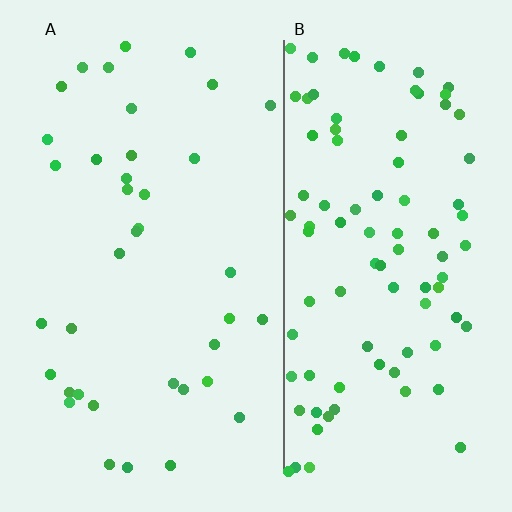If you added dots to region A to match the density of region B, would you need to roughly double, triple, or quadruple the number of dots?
Approximately double.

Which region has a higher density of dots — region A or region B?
B (the right).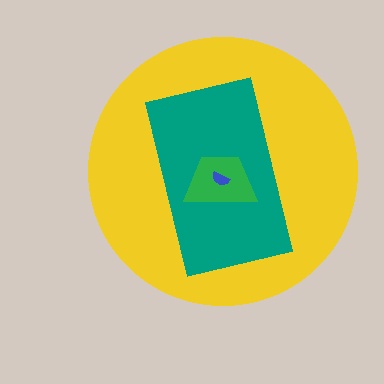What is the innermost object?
The blue semicircle.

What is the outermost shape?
The yellow circle.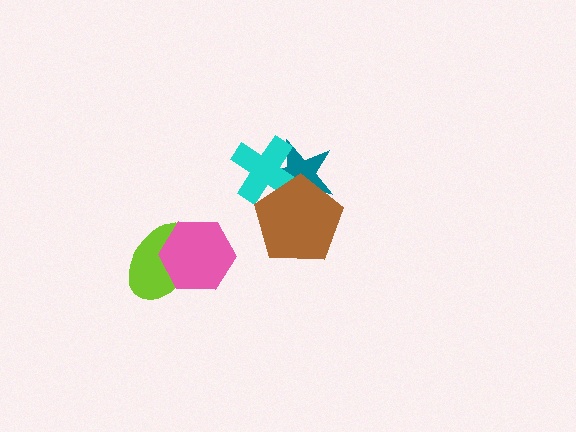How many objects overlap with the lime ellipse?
1 object overlaps with the lime ellipse.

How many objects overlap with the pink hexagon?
1 object overlaps with the pink hexagon.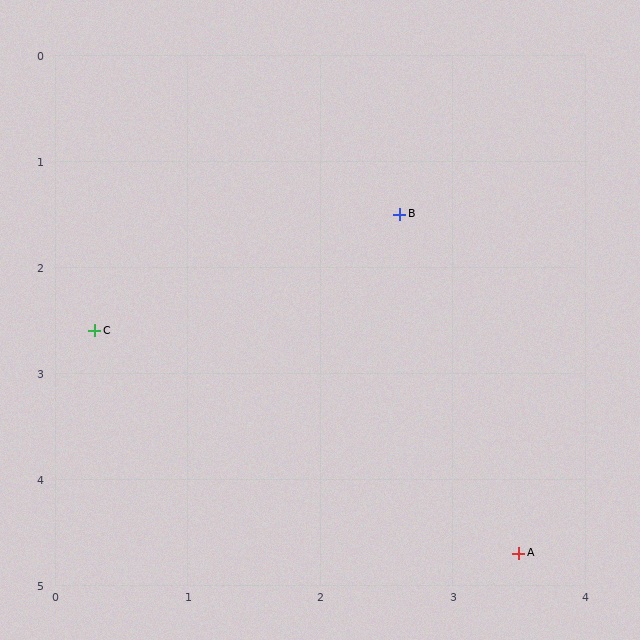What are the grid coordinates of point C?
Point C is at approximately (0.3, 2.6).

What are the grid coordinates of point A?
Point A is at approximately (3.5, 4.7).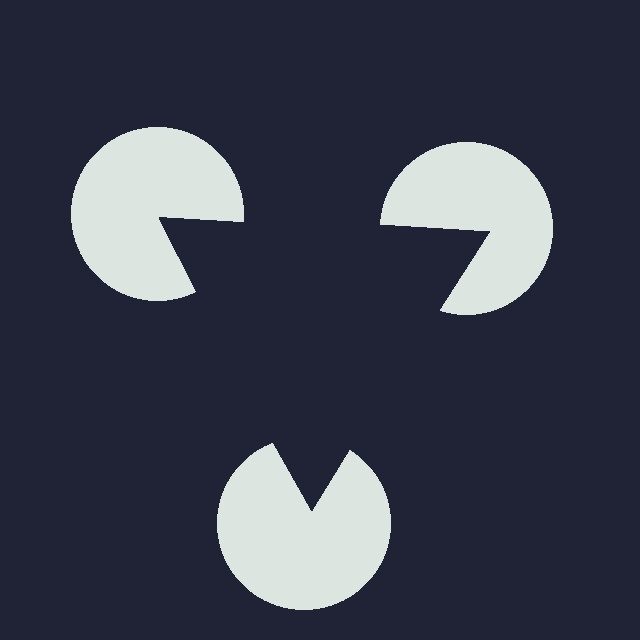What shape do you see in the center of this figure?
An illusory triangle — its edges are inferred from the aligned wedge cuts in the pac-man discs, not physically drawn.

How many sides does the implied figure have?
3 sides.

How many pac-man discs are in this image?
There are 3 — one at each vertex of the illusory triangle.